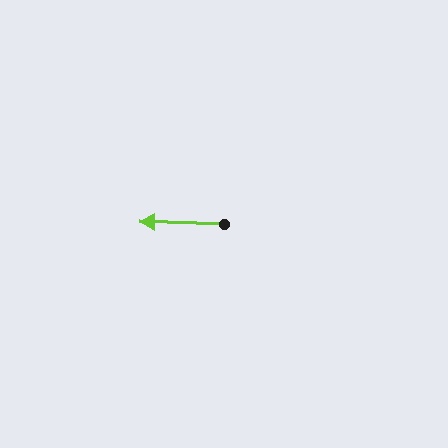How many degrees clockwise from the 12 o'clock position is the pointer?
Approximately 272 degrees.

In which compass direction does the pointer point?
West.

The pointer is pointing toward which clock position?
Roughly 9 o'clock.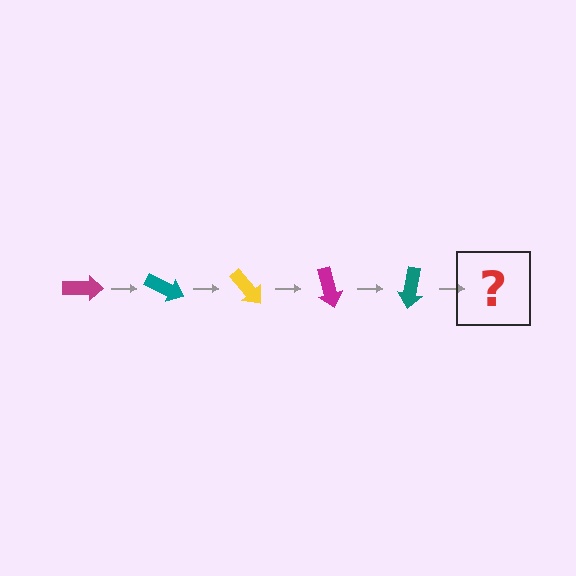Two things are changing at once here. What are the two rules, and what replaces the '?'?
The two rules are that it rotates 25 degrees each step and the color cycles through magenta, teal, and yellow. The '?' should be a yellow arrow, rotated 125 degrees from the start.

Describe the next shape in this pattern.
It should be a yellow arrow, rotated 125 degrees from the start.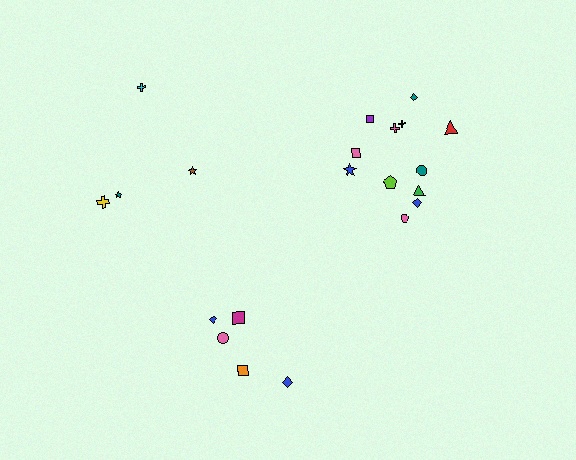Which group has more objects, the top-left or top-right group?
The top-right group.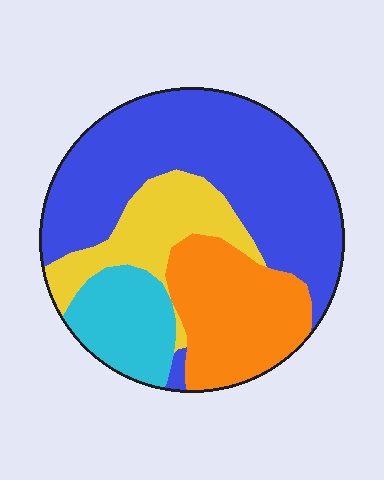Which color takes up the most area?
Blue, at roughly 50%.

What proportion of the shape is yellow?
Yellow takes up about one sixth (1/6) of the shape.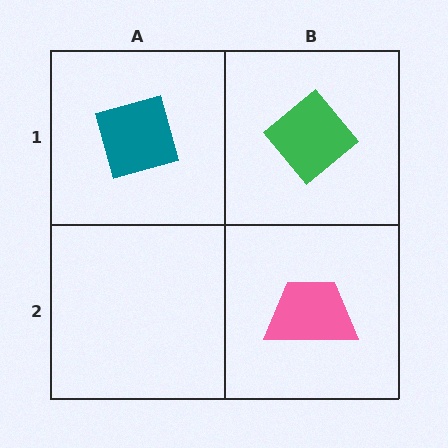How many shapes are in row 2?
1 shape.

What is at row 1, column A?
A teal diamond.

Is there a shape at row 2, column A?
No, that cell is empty.